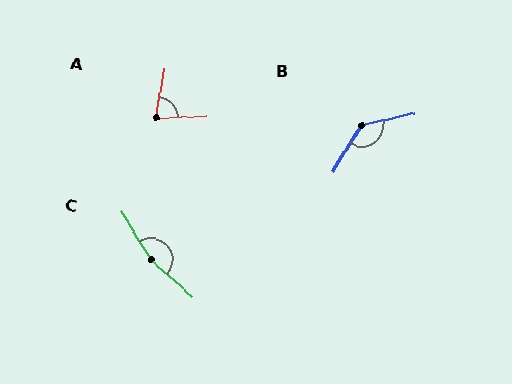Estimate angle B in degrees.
Approximately 135 degrees.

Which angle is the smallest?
A, at approximately 77 degrees.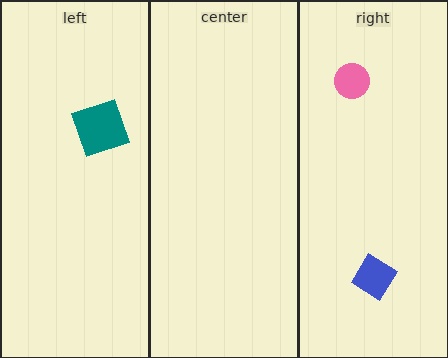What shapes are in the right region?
The blue diamond, the pink circle.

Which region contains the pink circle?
The right region.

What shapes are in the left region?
The teal square.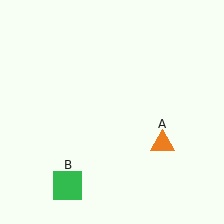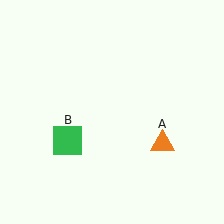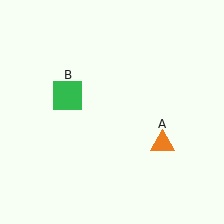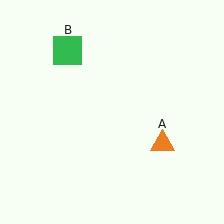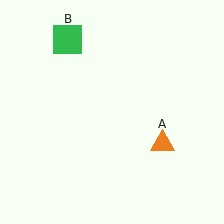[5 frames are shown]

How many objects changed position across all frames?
1 object changed position: green square (object B).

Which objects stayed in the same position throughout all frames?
Orange triangle (object A) remained stationary.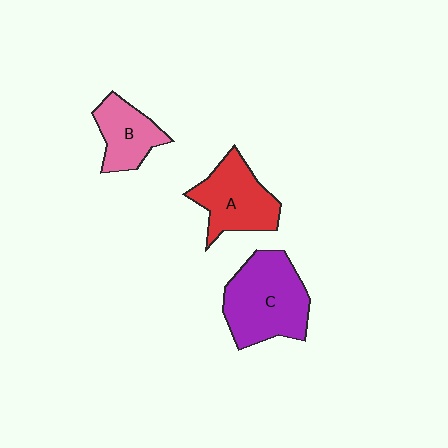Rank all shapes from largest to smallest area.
From largest to smallest: C (purple), A (red), B (pink).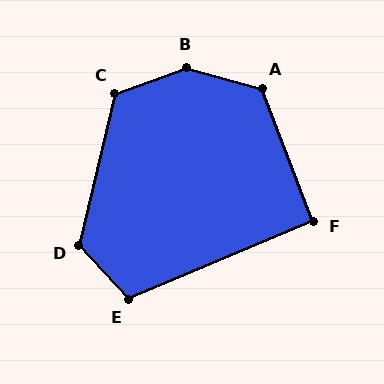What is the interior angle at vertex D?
Approximately 124 degrees (obtuse).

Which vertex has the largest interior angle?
B, at approximately 144 degrees.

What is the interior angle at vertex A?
Approximately 127 degrees (obtuse).